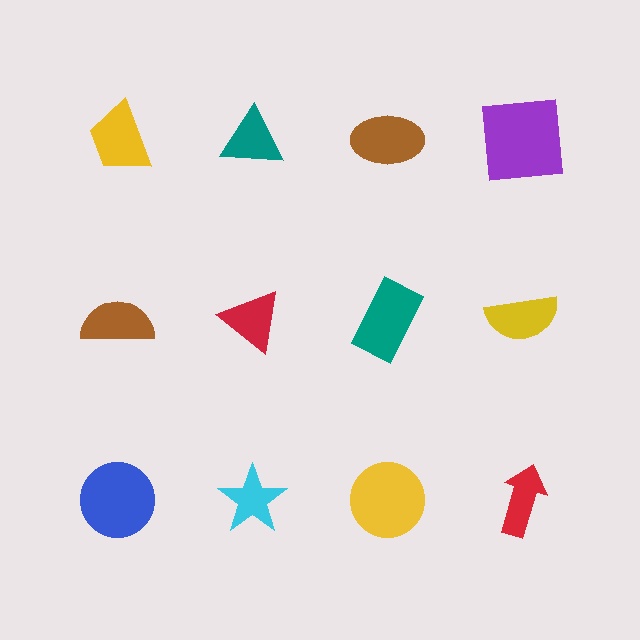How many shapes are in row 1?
4 shapes.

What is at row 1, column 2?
A teal triangle.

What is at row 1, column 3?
A brown ellipse.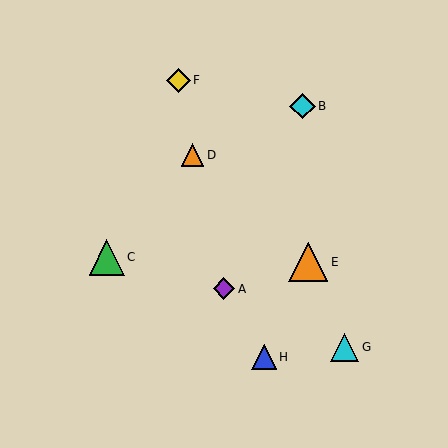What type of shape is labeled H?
Shape H is a blue triangle.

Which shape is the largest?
The orange triangle (labeled E) is the largest.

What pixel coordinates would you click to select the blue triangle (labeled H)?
Click at (264, 357) to select the blue triangle H.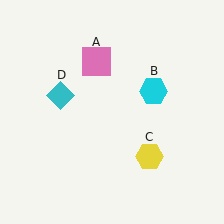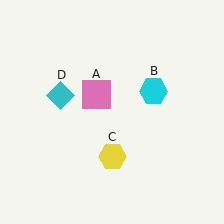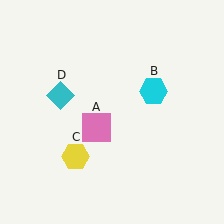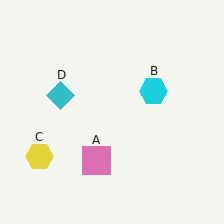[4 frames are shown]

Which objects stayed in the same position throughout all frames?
Cyan hexagon (object B) and cyan diamond (object D) remained stationary.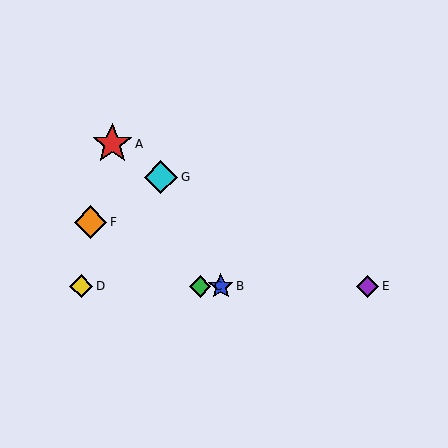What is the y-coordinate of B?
Object B is at y≈286.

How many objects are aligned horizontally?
4 objects (B, C, D, E) are aligned horizontally.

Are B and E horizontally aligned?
Yes, both are at y≈286.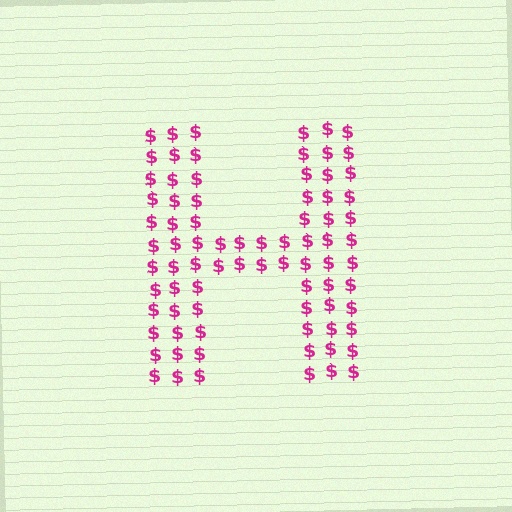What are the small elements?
The small elements are dollar signs.